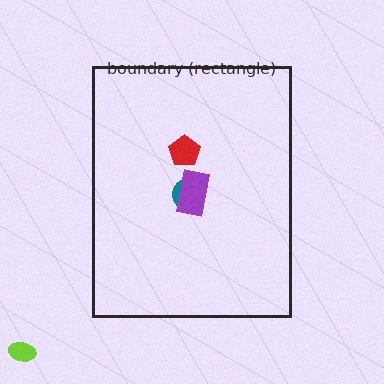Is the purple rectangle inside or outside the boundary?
Inside.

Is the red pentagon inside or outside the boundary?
Inside.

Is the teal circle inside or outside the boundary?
Inside.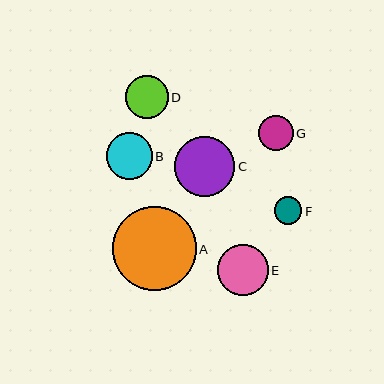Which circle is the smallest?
Circle F is the smallest with a size of approximately 27 pixels.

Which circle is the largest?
Circle A is the largest with a size of approximately 84 pixels.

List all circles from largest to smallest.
From largest to smallest: A, C, E, B, D, G, F.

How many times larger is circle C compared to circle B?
Circle C is approximately 1.3 times the size of circle B.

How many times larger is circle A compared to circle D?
Circle A is approximately 2.0 times the size of circle D.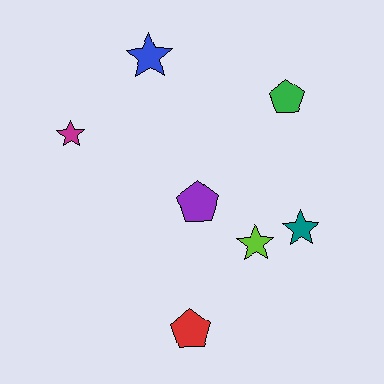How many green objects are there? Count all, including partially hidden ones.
There is 1 green object.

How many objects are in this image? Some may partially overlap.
There are 7 objects.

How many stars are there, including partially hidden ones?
There are 4 stars.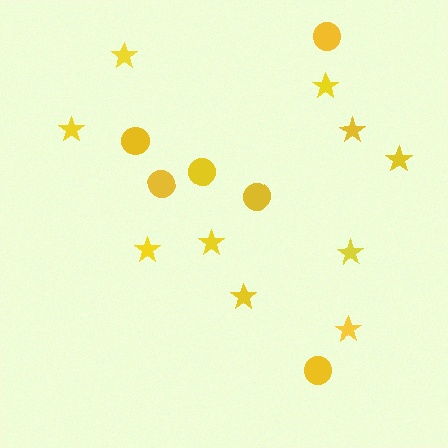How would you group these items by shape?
There are 2 groups: one group of stars (10) and one group of circles (6).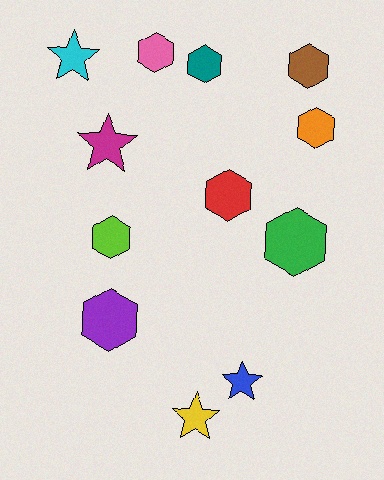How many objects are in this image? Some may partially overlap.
There are 12 objects.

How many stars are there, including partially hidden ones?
There are 4 stars.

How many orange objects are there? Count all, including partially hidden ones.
There is 1 orange object.